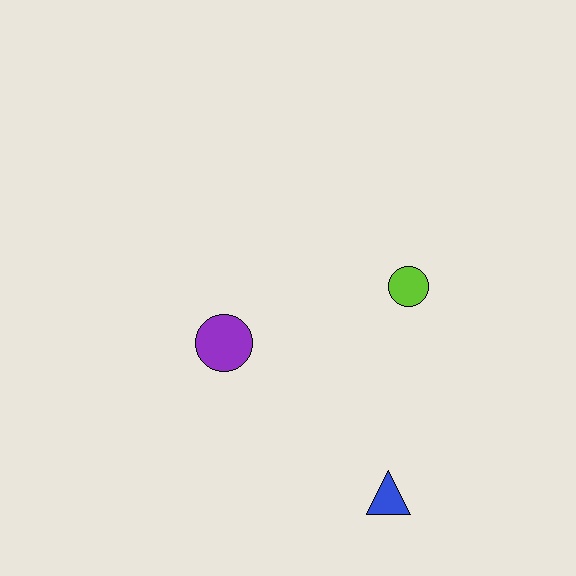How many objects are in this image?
There are 3 objects.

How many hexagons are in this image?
There are no hexagons.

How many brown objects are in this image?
There are no brown objects.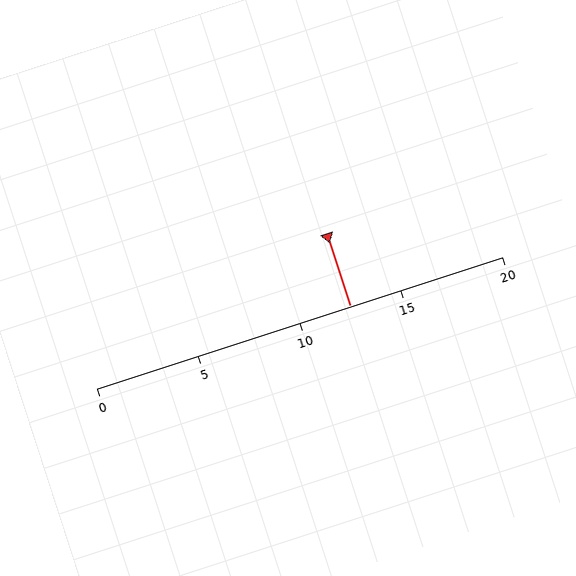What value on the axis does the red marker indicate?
The marker indicates approximately 12.5.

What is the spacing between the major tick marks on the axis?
The major ticks are spaced 5 apart.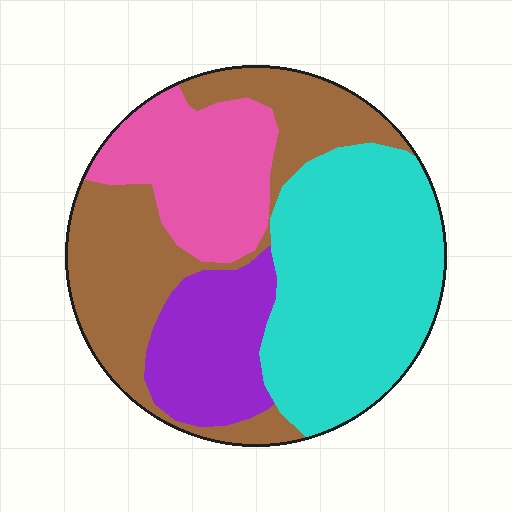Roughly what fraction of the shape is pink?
Pink takes up about one fifth (1/5) of the shape.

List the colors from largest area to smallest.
From largest to smallest: cyan, brown, pink, purple.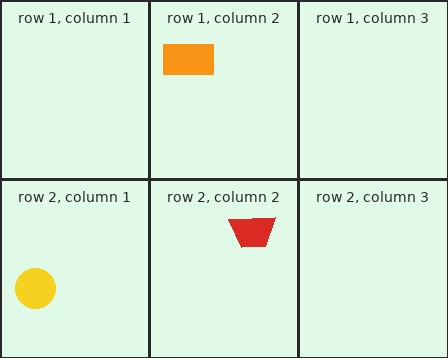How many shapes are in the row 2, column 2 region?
1.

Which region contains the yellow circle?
The row 2, column 1 region.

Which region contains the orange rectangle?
The row 1, column 2 region.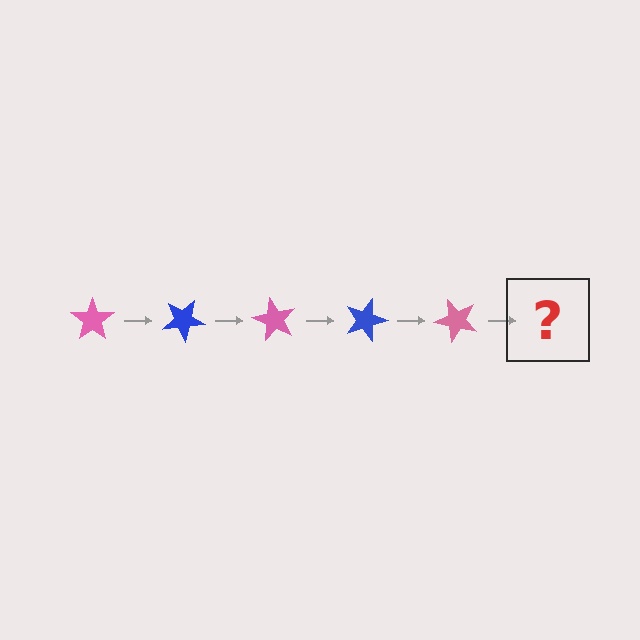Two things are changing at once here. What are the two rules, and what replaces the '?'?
The two rules are that it rotates 30 degrees each step and the color cycles through pink and blue. The '?' should be a blue star, rotated 150 degrees from the start.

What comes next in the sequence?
The next element should be a blue star, rotated 150 degrees from the start.